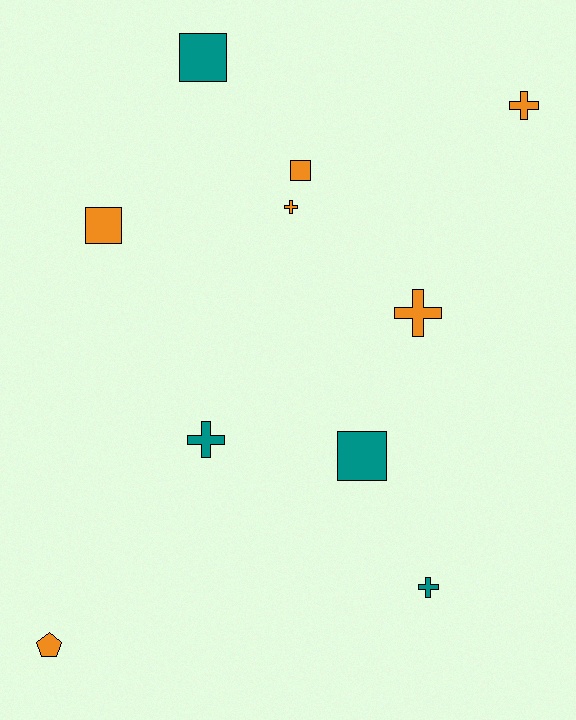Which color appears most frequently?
Orange, with 6 objects.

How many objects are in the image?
There are 10 objects.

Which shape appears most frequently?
Cross, with 5 objects.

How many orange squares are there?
There are 2 orange squares.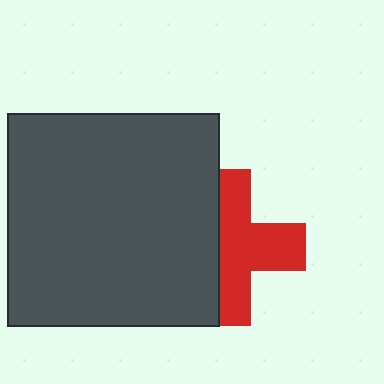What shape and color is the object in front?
The object in front is a dark gray square.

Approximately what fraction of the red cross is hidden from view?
Roughly 40% of the red cross is hidden behind the dark gray square.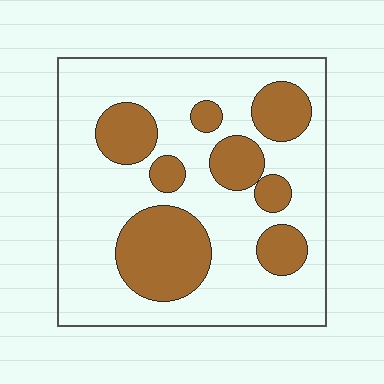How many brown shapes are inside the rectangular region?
8.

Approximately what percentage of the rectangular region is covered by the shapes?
Approximately 30%.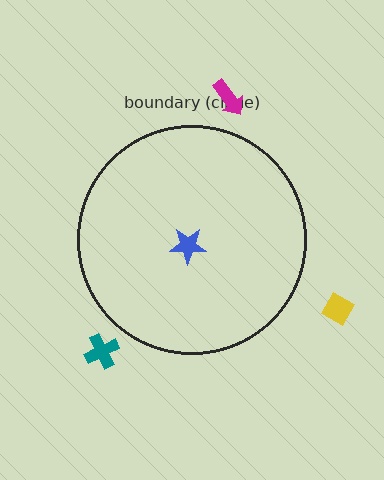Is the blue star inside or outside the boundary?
Inside.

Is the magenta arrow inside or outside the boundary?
Outside.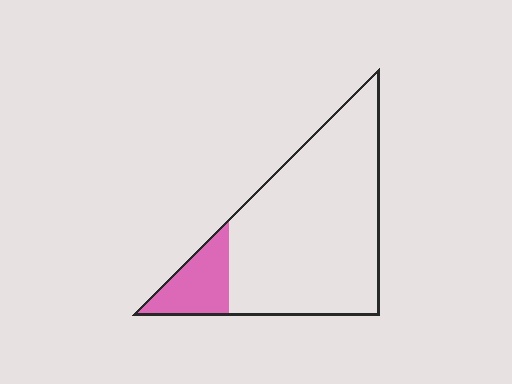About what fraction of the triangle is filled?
About one sixth (1/6).